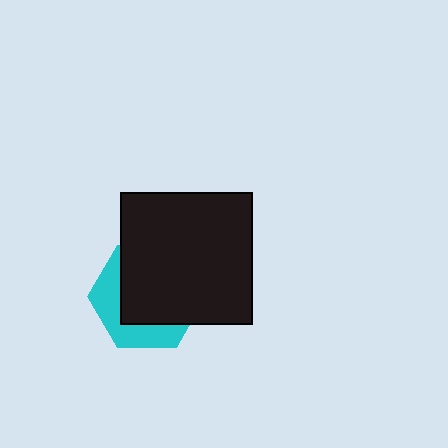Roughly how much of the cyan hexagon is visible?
A small part of it is visible (roughly 35%).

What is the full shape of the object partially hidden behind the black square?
The partially hidden object is a cyan hexagon.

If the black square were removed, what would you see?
You would see the complete cyan hexagon.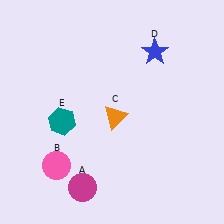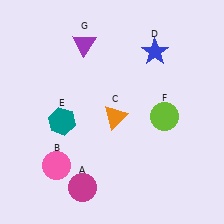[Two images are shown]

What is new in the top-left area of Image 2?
A purple triangle (G) was added in the top-left area of Image 2.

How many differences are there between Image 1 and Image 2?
There are 2 differences between the two images.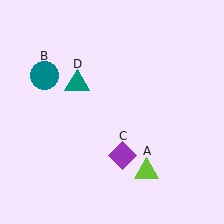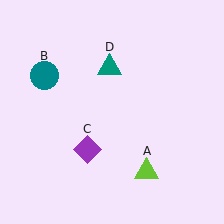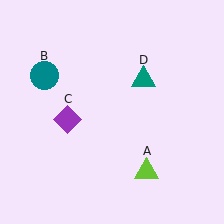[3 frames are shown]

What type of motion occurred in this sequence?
The purple diamond (object C), teal triangle (object D) rotated clockwise around the center of the scene.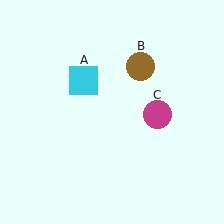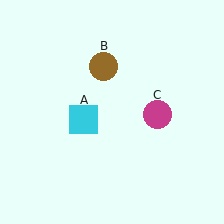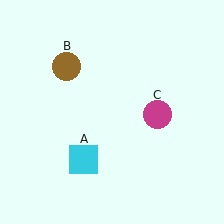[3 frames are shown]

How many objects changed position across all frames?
2 objects changed position: cyan square (object A), brown circle (object B).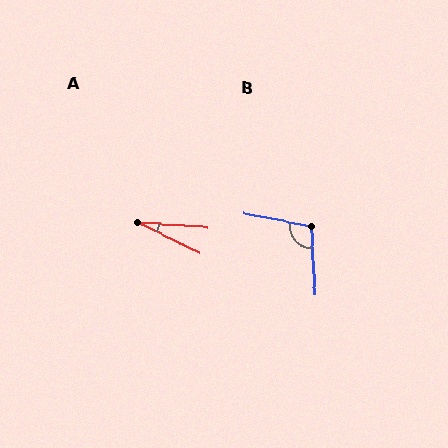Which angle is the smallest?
A, at approximately 22 degrees.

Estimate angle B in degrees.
Approximately 105 degrees.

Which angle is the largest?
B, at approximately 105 degrees.